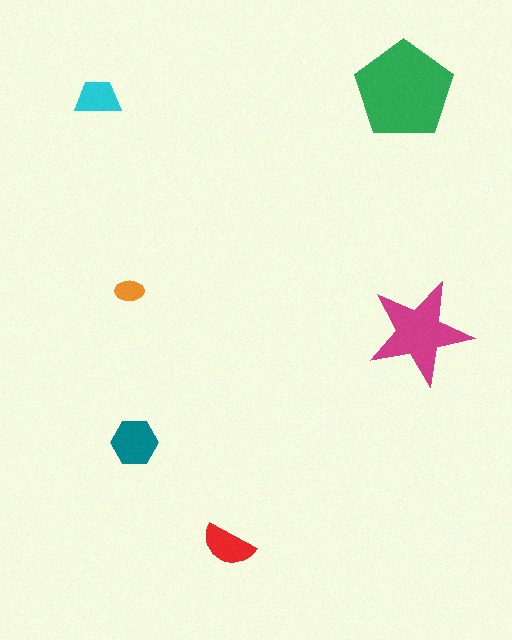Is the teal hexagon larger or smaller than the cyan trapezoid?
Larger.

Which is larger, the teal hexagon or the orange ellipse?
The teal hexagon.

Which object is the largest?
The green pentagon.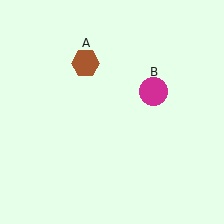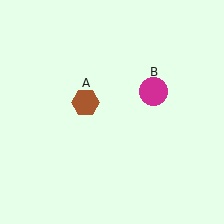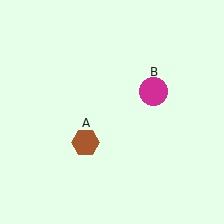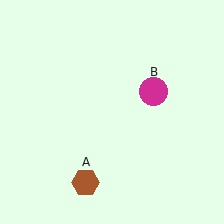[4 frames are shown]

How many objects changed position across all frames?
1 object changed position: brown hexagon (object A).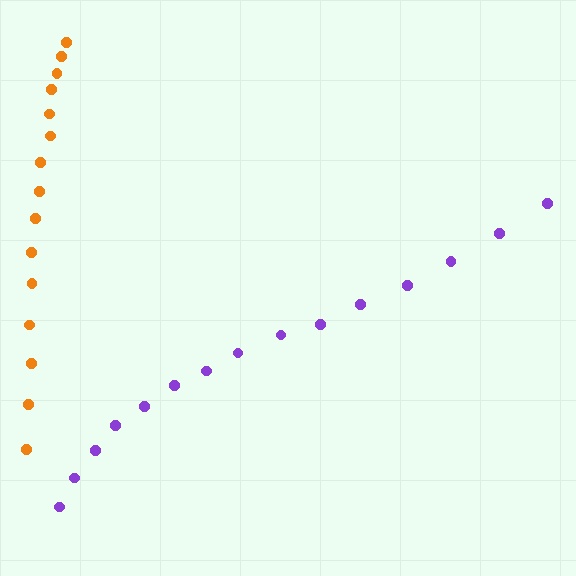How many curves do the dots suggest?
There are 2 distinct paths.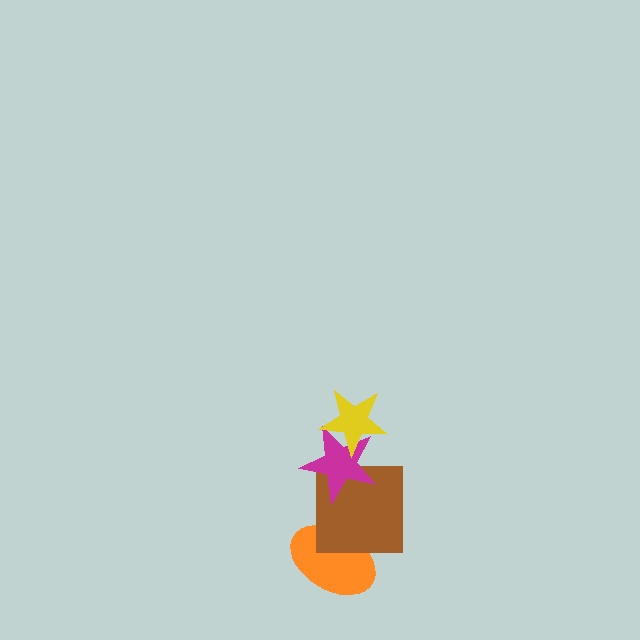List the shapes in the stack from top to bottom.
From top to bottom: the yellow star, the magenta star, the brown square, the orange ellipse.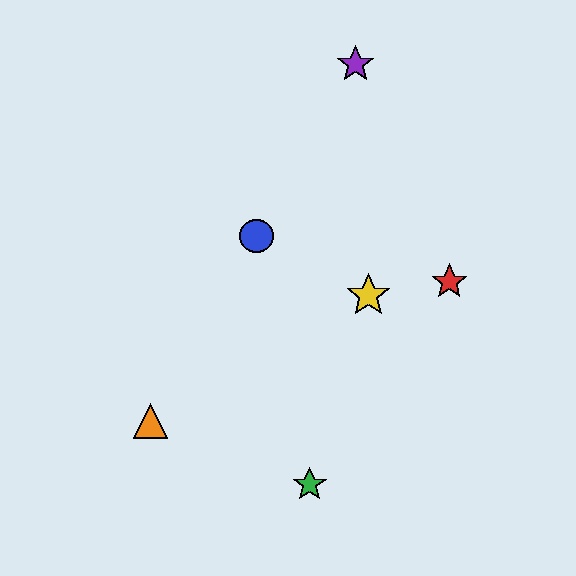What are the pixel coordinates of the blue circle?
The blue circle is at (257, 236).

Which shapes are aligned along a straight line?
The blue circle, the purple star, the orange triangle are aligned along a straight line.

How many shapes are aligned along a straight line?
3 shapes (the blue circle, the purple star, the orange triangle) are aligned along a straight line.